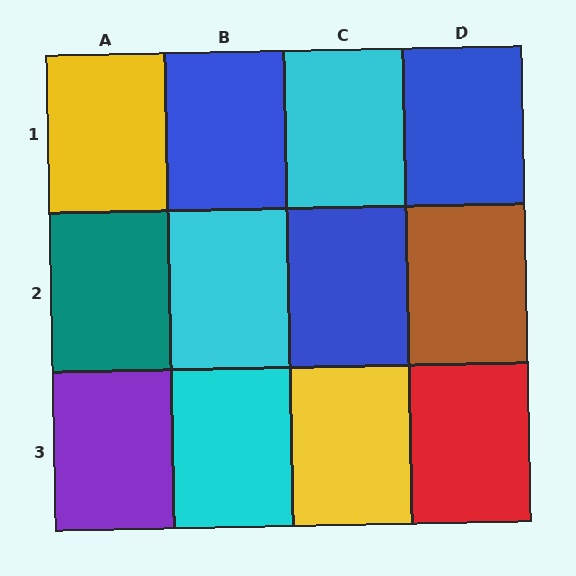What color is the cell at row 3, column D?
Red.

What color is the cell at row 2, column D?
Brown.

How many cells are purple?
1 cell is purple.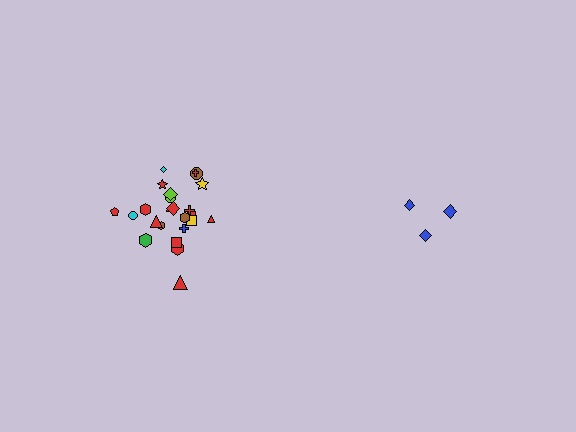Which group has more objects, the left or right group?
The left group.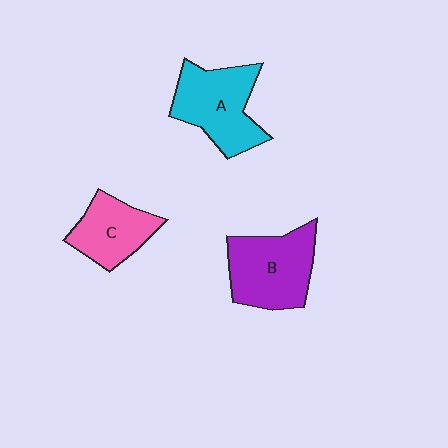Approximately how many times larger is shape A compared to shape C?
Approximately 1.4 times.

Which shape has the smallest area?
Shape C (pink).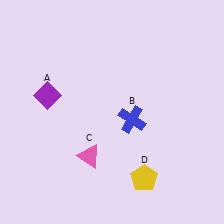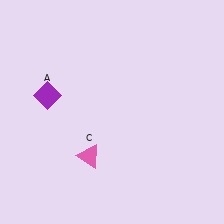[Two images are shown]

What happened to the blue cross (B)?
The blue cross (B) was removed in Image 2. It was in the bottom-right area of Image 1.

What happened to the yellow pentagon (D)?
The yellow pentagon (D) was removed in Image 2. It was in the bottom-right area of Image 1.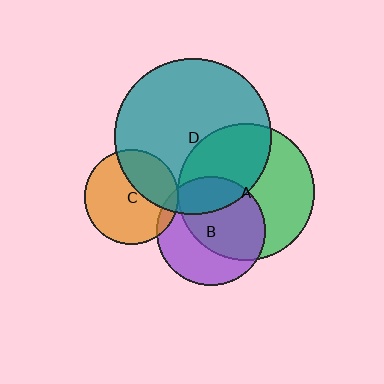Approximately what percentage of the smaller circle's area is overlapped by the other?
Approximately 60%.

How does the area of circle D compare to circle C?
Approximately 2.7 times.